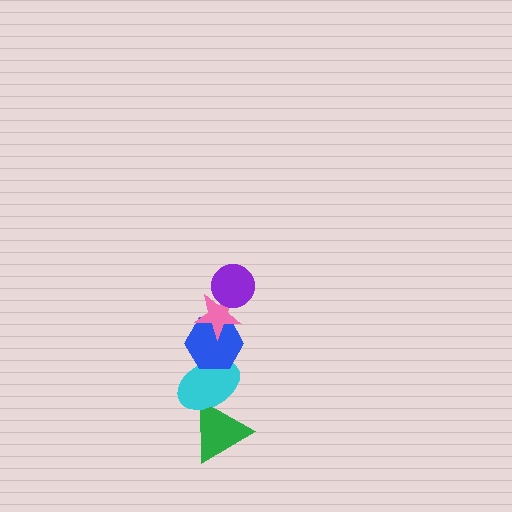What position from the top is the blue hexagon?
The blue hexagon is 3rd from the top.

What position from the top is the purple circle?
The purple circle is 1st from the top.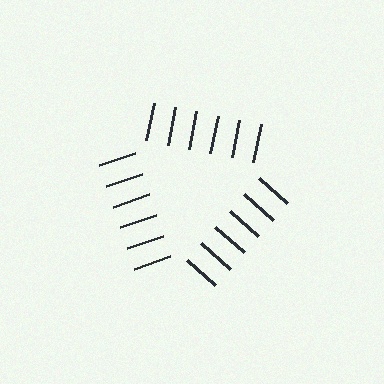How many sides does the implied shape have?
3 sides — the line-ends trace a triangle.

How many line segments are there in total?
18 — 6 along each of the 3 edges.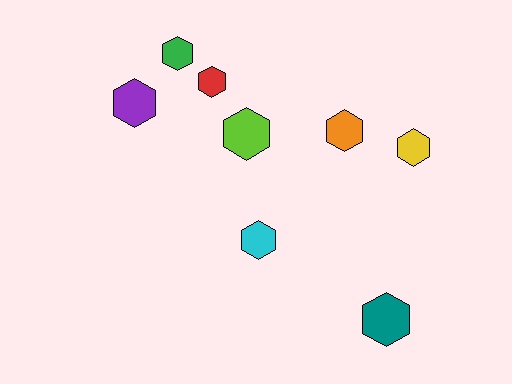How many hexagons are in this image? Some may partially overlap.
There are 8 hexagons.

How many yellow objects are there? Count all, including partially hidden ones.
There is 1 yellow object.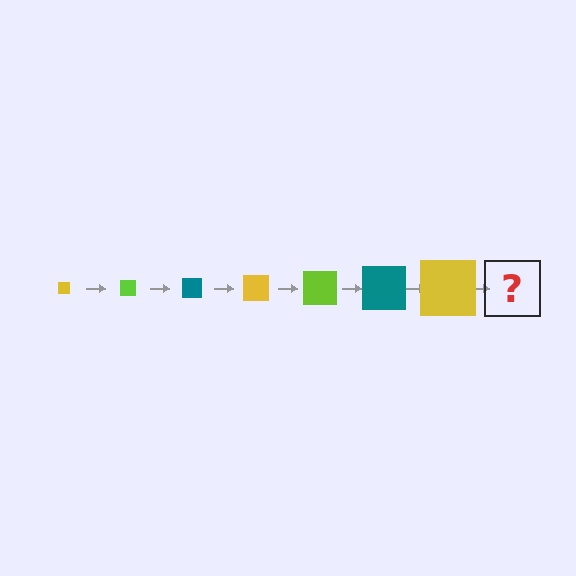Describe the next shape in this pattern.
It should be a lime square, larger than the previous one.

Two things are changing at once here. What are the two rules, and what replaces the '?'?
The two rules are that the square grows larger each step and the color cycles through yellow, lime, and teal. The '?' should be a lime square, larger than the previous one.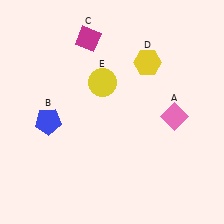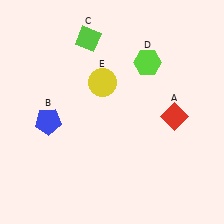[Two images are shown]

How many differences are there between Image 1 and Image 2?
There are 3 differences between the two images.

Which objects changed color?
A changed from pink to red. C changed from magenta to lime. D changed from yellow to lime.